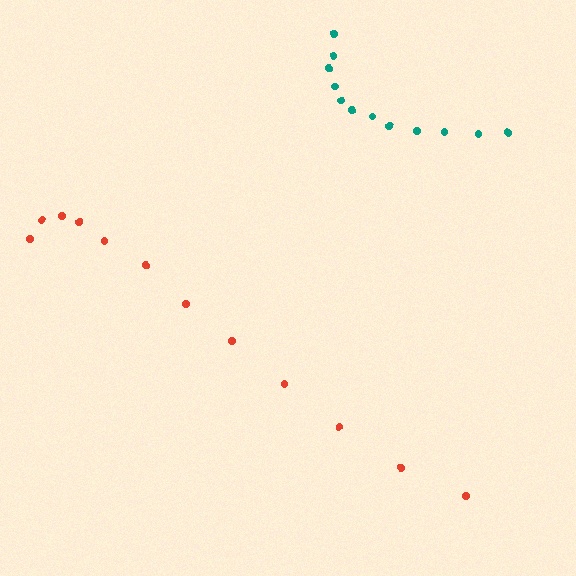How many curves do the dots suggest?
There are 2 distinct paths.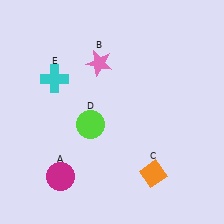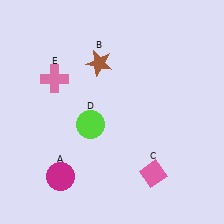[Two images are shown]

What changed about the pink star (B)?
In Image 1, B is pink. In Image 2, it changed to brown.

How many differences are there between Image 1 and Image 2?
There are 3 differences between the two images.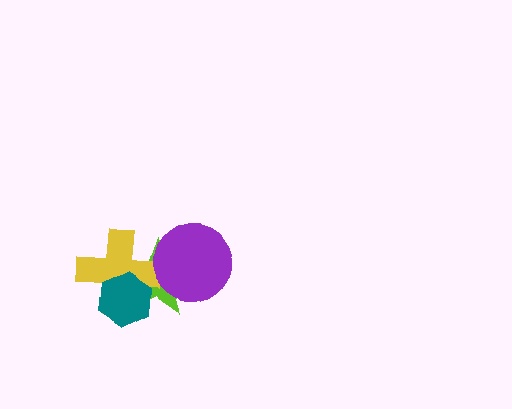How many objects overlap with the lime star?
3 objects overlap with the lime star.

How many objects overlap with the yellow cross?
2 objects overlap with the yellow cross.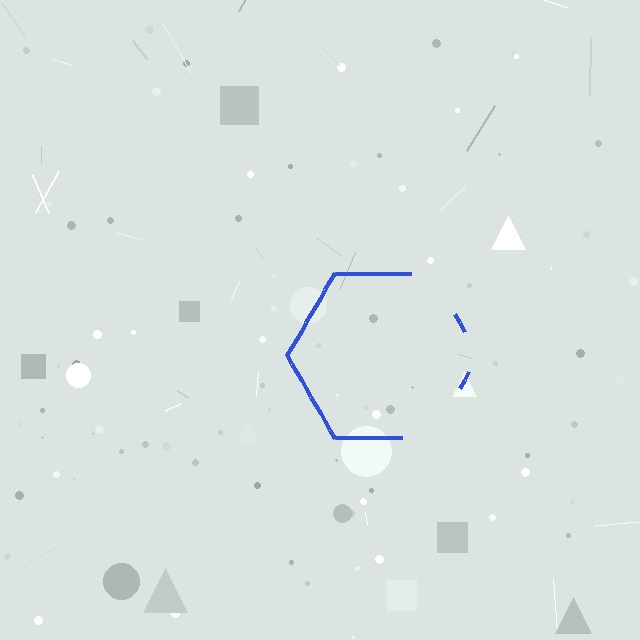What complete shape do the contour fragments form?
The contour fragments form a hexagon.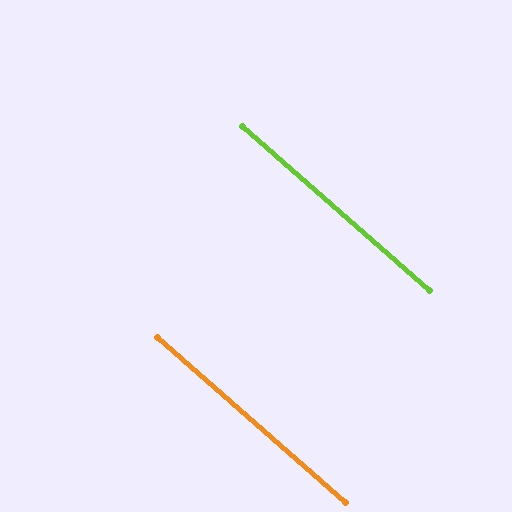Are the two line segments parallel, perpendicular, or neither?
Parallel — their directions differ by only 0.1°.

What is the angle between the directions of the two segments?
Approximately 0 degrees.